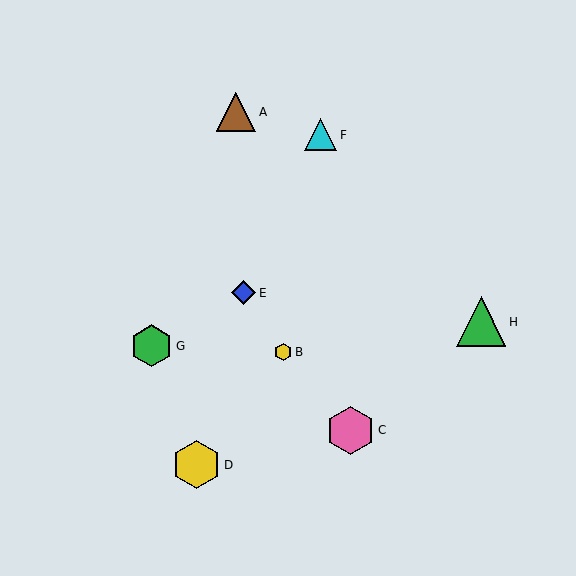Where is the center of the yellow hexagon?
The center of the yellow hexagon is at (197, 465).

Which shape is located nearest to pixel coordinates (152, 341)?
The green hexagon (labeled G) at (151, 346) is nearest to that location.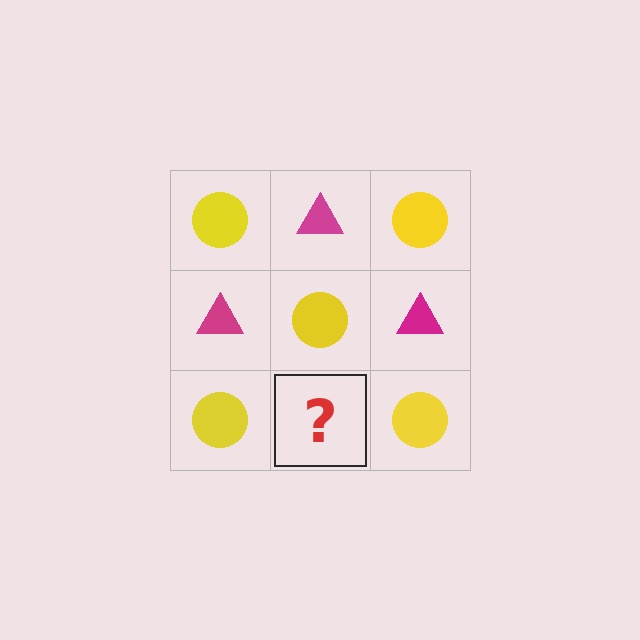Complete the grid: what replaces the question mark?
The question mark should be replaced with a magenta triangle.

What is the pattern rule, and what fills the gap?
The rule is that it alternates yellow circle and magenta triangle in a checkerboard pattern. The gap should be filled with a magenta triangle.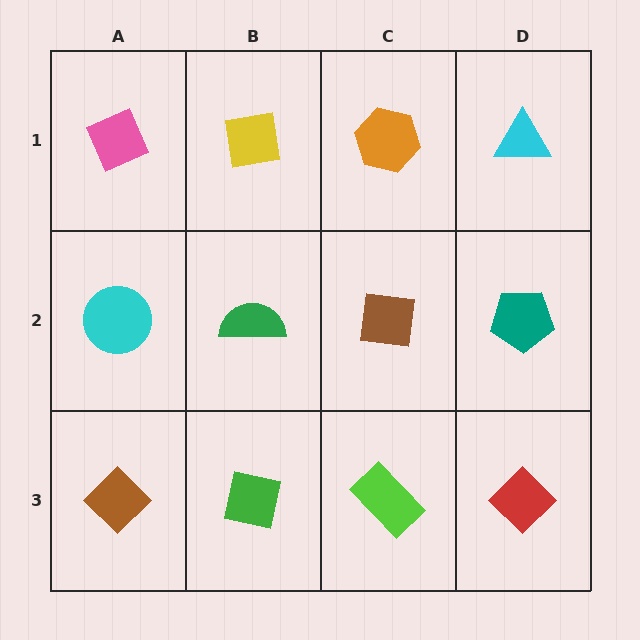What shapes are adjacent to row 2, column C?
An orange hexagon (row 1, column C), a lime rectangle (row 3, column C), a green semicircle (row 2, column B), a teal pentagon (row 2, column D).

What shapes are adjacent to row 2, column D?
A cyan triangle (row 1, column D), a red diamond (row 3, column D), a brown square (row 2, column C).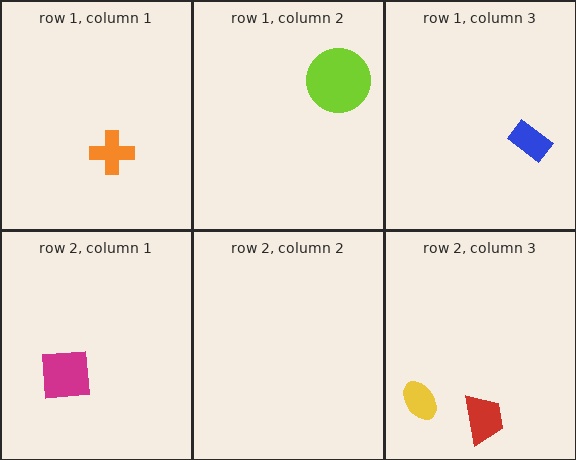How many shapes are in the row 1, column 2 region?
1.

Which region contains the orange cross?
The row 1, column 1 region.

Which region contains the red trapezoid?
The row 2, column 3 region.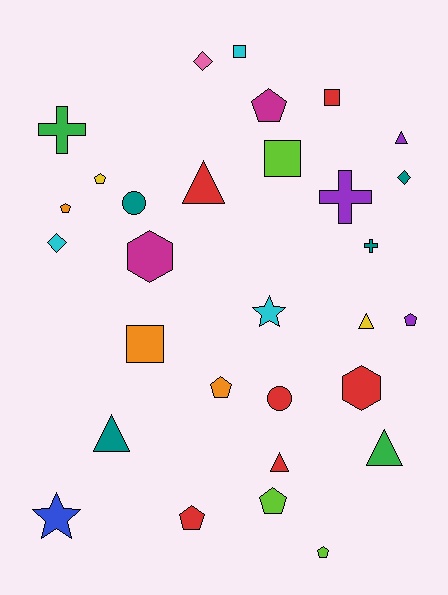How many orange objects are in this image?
There are 3 orange objects.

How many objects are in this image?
There are 30 objects.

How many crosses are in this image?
There are 3 crosses.